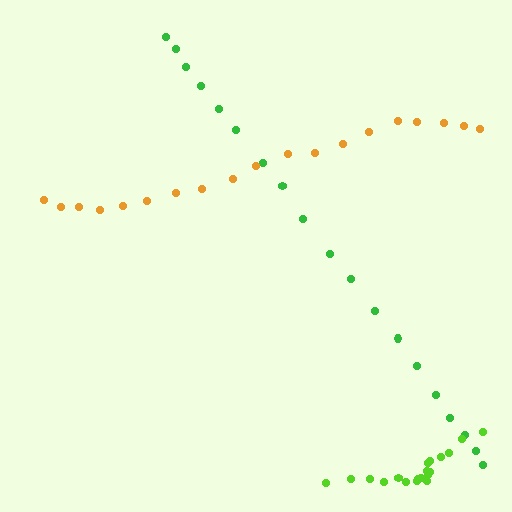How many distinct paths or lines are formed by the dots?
There are 3 distinct paths.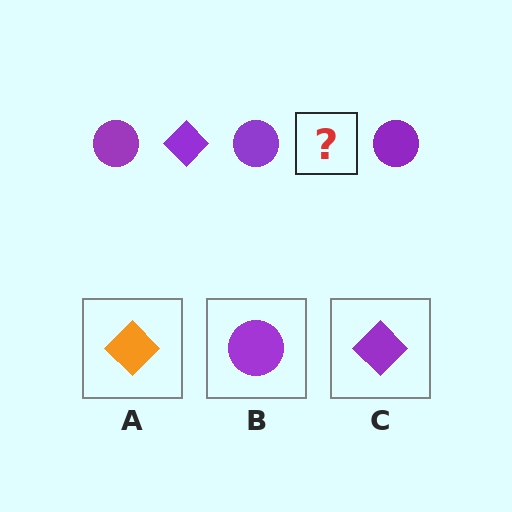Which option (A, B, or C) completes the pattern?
C.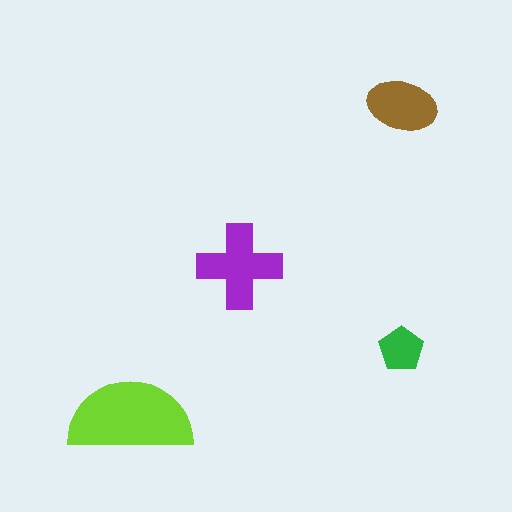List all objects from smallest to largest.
The green pentagon, the brown ellipse, the purple cross, the lime semicircle.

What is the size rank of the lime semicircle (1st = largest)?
1st.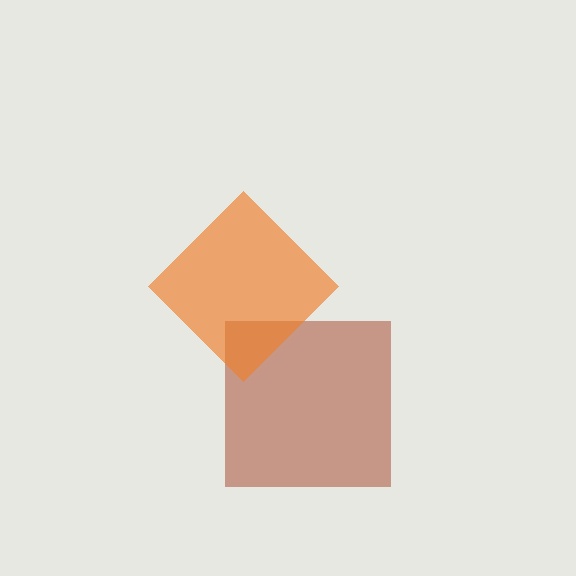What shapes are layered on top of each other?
The layered shapes are: a brown square, an orange diamond.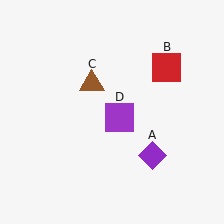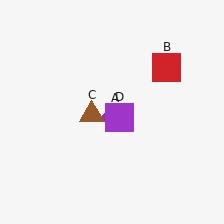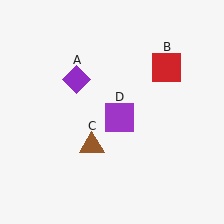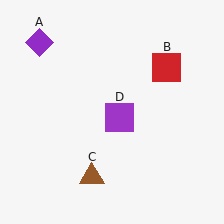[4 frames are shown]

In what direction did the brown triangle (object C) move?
The brown triangle (object C) moved down.